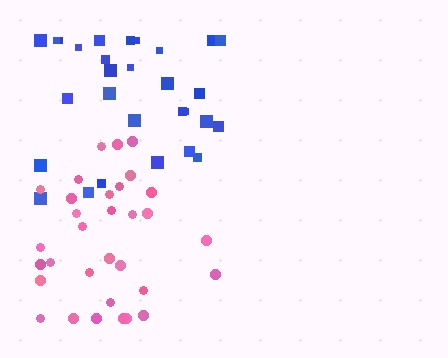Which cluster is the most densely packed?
Pink.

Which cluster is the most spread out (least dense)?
Blue.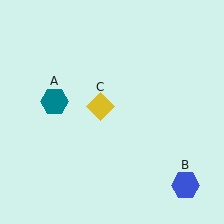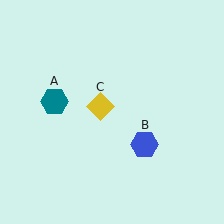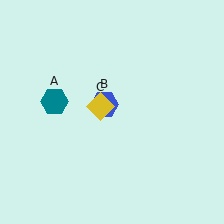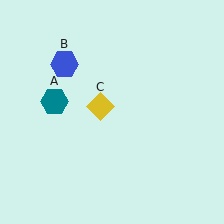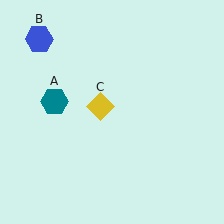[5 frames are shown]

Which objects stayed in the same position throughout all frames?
Teal hexagon (object A) and yellow diamond (object C) remained stationary.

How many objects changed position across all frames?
1 object changed position: blue hexagon (object B).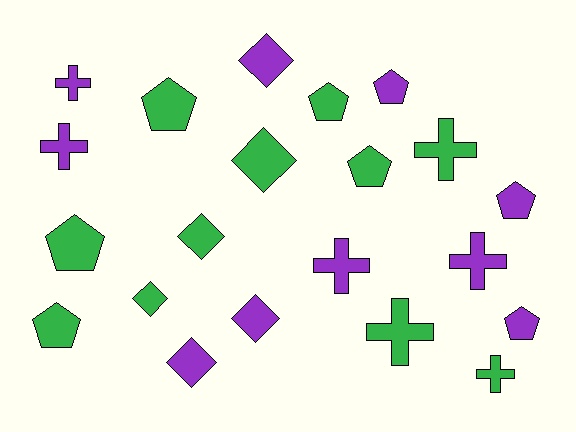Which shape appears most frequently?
Pentagon, with 8 objects.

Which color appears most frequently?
Green, with 11 objects.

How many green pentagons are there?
There are 5 green pentagons.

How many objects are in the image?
There are 21 objects.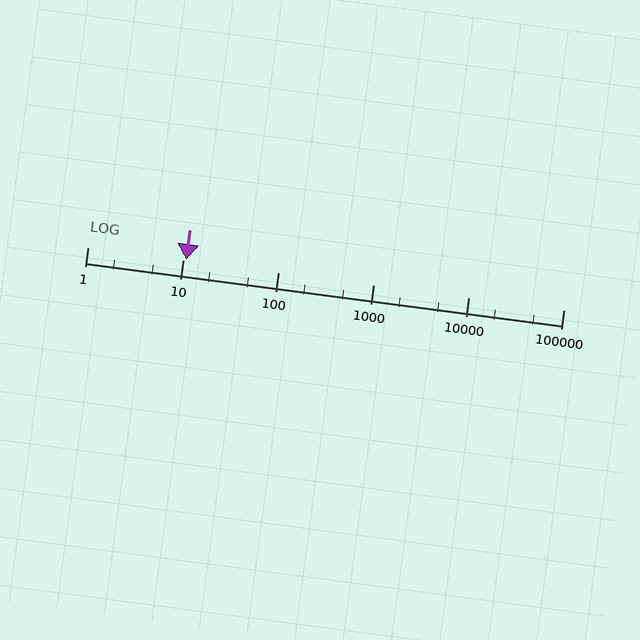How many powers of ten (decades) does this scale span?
The scale spans 5 decades, from 1 to 100000.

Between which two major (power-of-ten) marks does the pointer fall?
The pointer is between 10 and 100.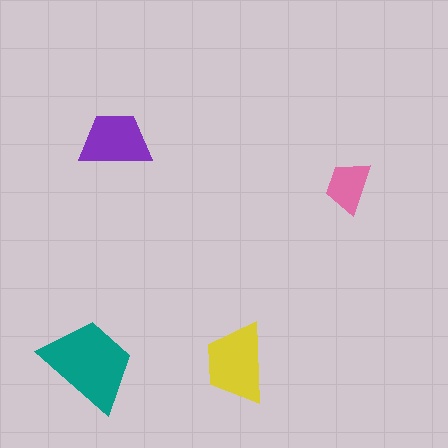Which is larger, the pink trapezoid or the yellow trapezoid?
The yellow one.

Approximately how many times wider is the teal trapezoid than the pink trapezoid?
About 2 times wider.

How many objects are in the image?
There are 4 objects in the image.